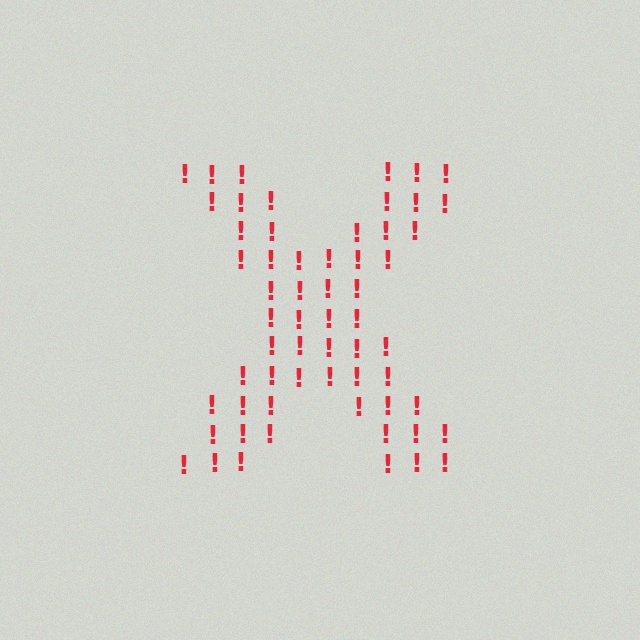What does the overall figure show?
The overall figure shows the letter X.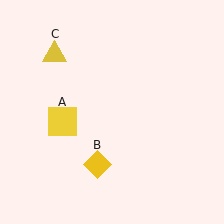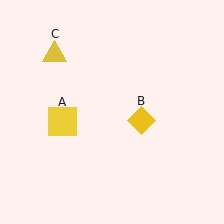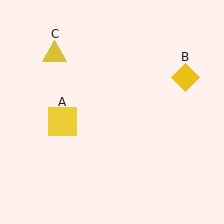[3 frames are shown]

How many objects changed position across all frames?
1 object changed position: yellow diamond (object B).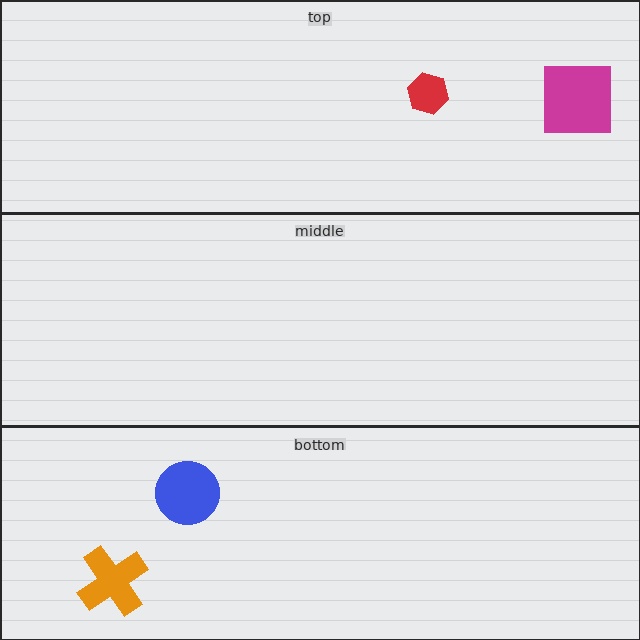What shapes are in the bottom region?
The orange cross, the blue circle.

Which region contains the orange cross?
The bottom region.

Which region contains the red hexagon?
The top region.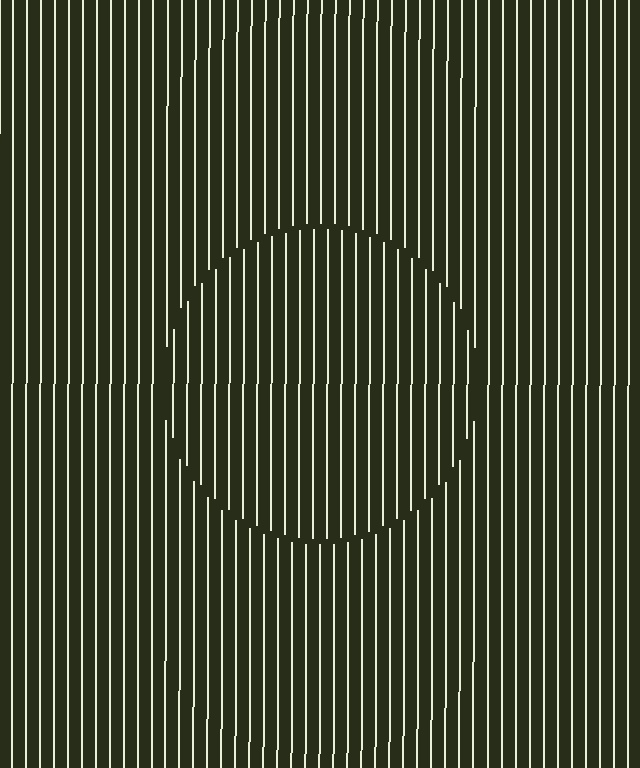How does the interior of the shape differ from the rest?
The interior of the shape contains the same grating, shifted by half a period — the contour is defined by the phase discontinuity where line-ends from the inner and outer gratings abut.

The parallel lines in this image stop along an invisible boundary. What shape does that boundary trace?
An illusory circle. The interior of the shape contains the same grating, shifted by half a period — the contour is defined by the phase discontinuity where line-ends from the inner and outer gratings abut.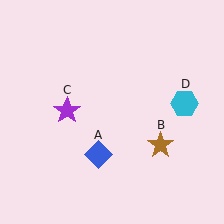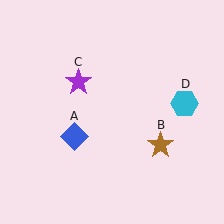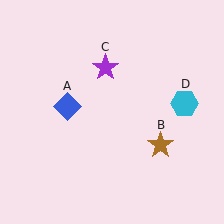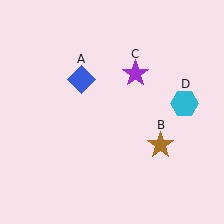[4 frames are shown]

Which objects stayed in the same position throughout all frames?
Brown star (object B) and cyan hexagon (object D) remained stationary.